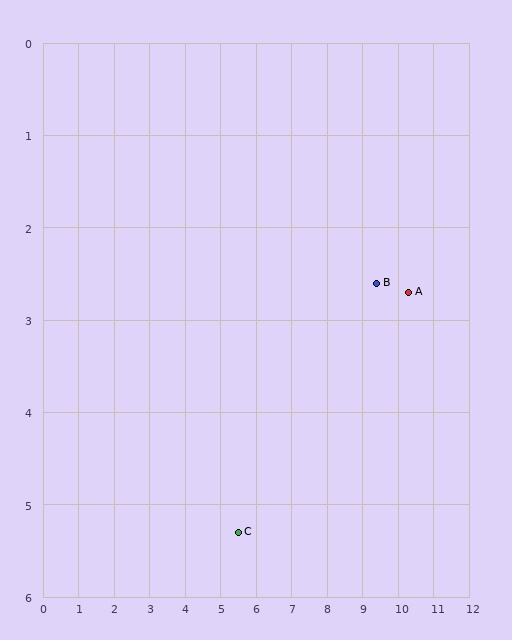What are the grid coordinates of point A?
Point A is at approximately (10.3, 2.7).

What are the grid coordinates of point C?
Point C is at approximately (5.5, 5.3).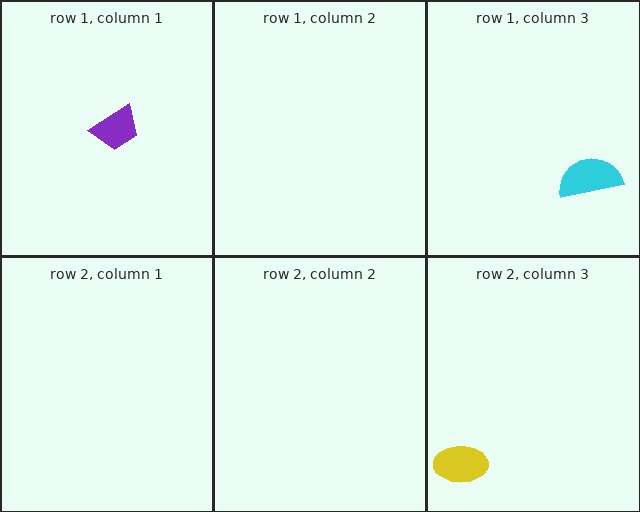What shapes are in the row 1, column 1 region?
The purple trapezoid.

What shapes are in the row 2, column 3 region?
The yellow ellipse.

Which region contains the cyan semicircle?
The row 1, column 3 region.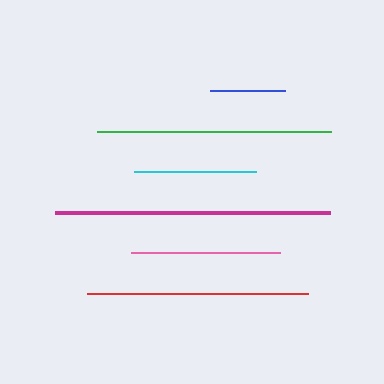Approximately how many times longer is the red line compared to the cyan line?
The red line is approximately 1.8 times the length of the cyan line.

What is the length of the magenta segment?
The magenta segment is approximately 274 pixels long.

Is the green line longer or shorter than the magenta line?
The magenta line is longer than the green line.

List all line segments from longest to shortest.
From longest to shortest: magenta, green, red, pink, cyan, blue.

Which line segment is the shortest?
The blue line is the shortest at approximately 75 pixels.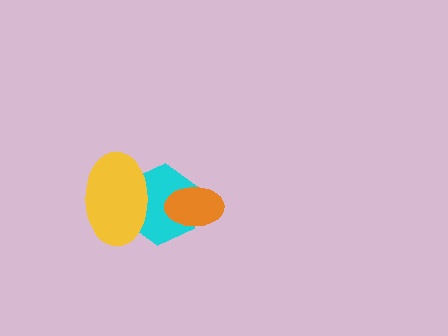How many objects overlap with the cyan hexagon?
2 objects overlap with the cyan hexagon.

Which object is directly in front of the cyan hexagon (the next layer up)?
The yellow ellipse is directly in front of the cyan hexagon.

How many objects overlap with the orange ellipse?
1 object overlaps with the orange ellipse.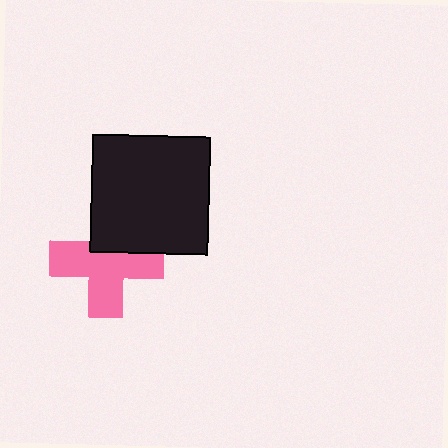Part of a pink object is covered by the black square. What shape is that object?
It is a cross.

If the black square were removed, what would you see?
You would see the complete pink cross.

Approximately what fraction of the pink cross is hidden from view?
Roughly 31% of the pink cross is hidden behind the black square.